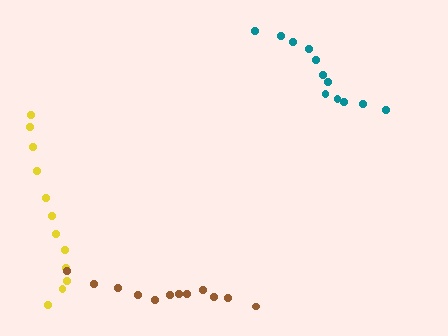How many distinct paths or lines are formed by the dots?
There are 3 distinct paths.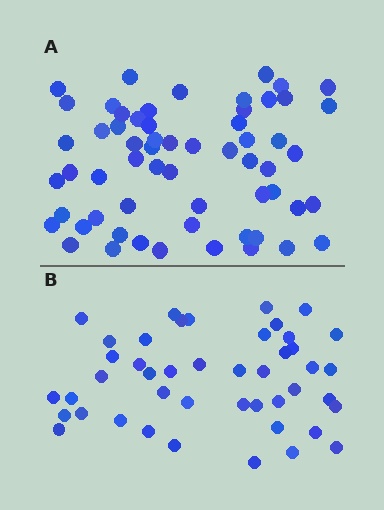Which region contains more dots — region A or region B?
Region A (the top region) has more dots.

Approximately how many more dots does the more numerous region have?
Region A has approximately 15 more dots than region B.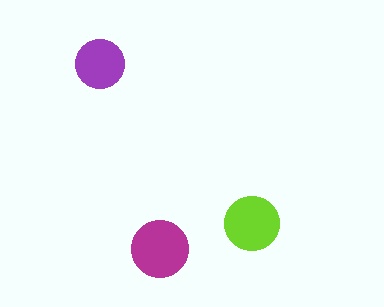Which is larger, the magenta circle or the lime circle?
The magenta one.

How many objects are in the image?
There are 3 objects in the image.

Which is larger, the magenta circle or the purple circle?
The magenta one.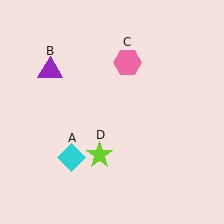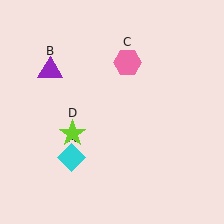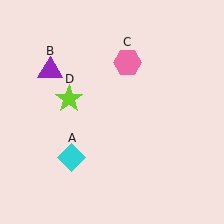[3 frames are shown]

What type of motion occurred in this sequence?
The lime star (object D) rotated clockwise around the center of the scene.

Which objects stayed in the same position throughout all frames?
Cyan diamond (object A) and purple triangle (object B) and pink hexagon (object C) remained stationary.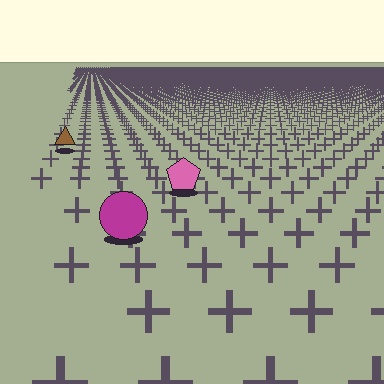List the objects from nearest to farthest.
From nearest to farthest: the magenta circle, the pink pentagon, the brown triangle.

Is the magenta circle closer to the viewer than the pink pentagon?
Yes. The magenta circle is closer — you can tell from the texture gradient: the ground texture is coarser near it.